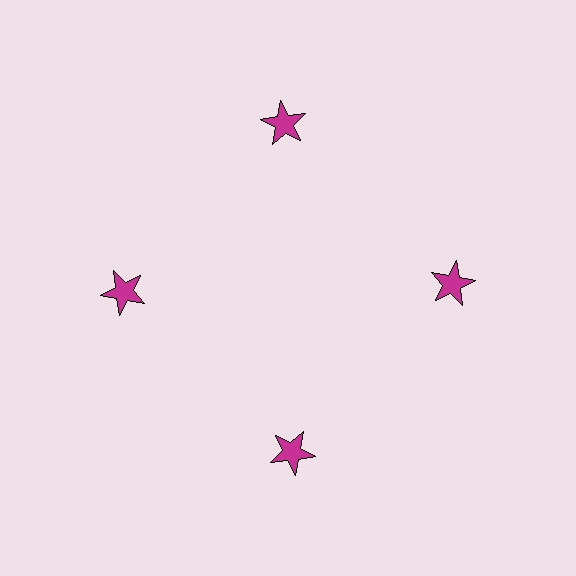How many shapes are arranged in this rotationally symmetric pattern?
There are 4 shapes, arranged in 4 groups of 1.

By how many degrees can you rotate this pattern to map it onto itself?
The pattern maps onto itself every 90 degrees of rotation.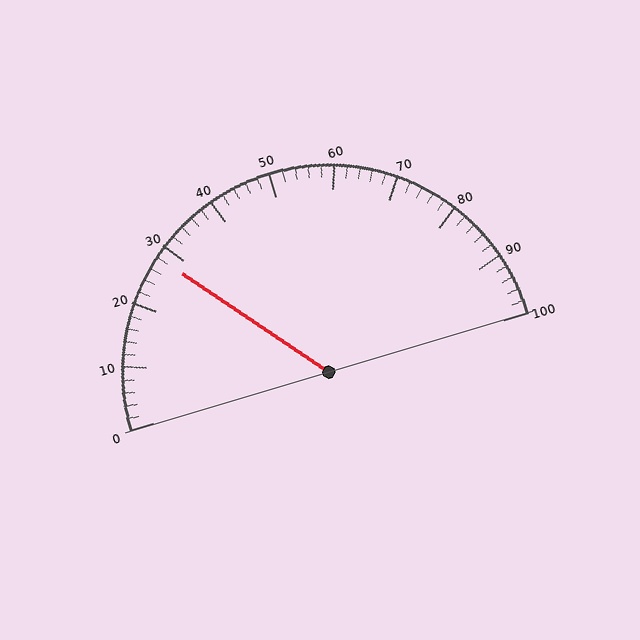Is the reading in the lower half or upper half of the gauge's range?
The reading is in the lower half of the range (0 to 100).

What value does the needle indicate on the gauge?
The needle indicates approximately 28.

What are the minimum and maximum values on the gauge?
The gauge ranges from 0 to 100.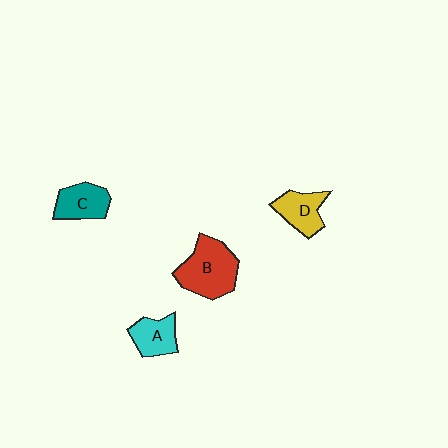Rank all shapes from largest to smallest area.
From largest to smallest: B (red), C (teal), D (yellow), A (cyan).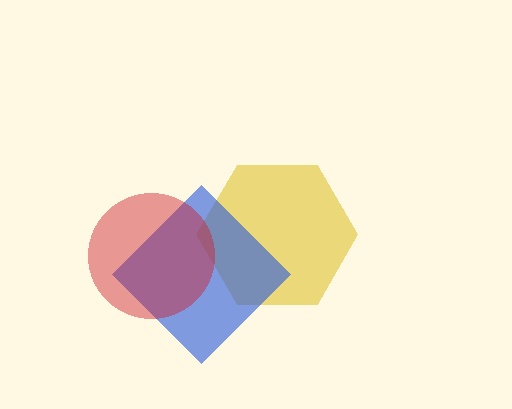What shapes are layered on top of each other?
The layered shapes are: a yellow hexagon, a blue diamond, a red circle.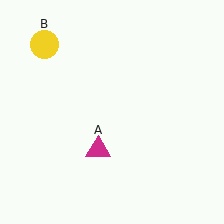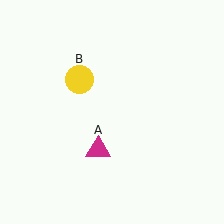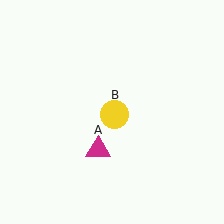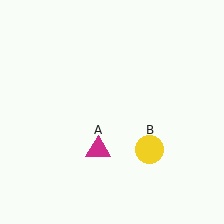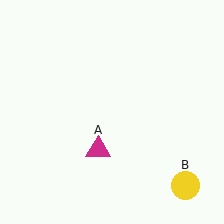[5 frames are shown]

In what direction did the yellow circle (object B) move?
The yellow circle (object B) moved down and to the right.